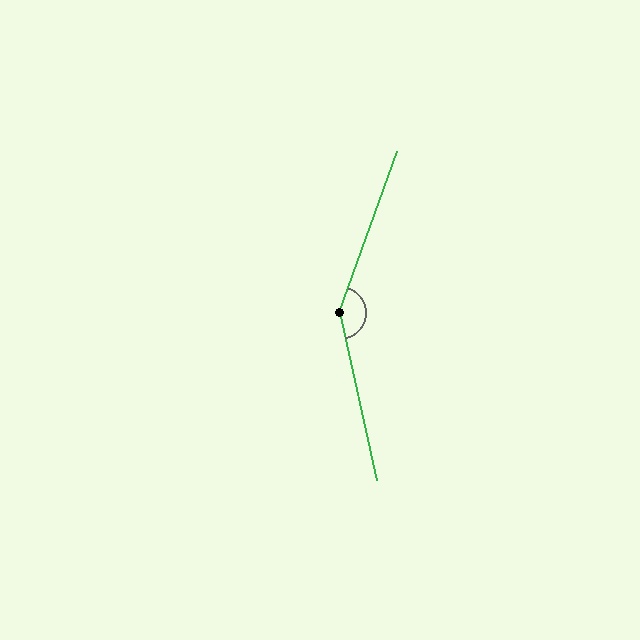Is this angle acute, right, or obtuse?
It is obtuse.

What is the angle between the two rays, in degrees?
Approximately 148 degrees.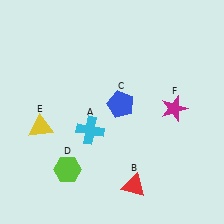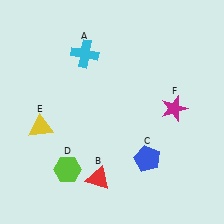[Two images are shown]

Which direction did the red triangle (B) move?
The red triangle (B) moved left.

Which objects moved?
The objects that moved are: the cyan cross (A), the red triangle (B), the blue pentagon (C).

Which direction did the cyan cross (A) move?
The cyan cross (A) moved up.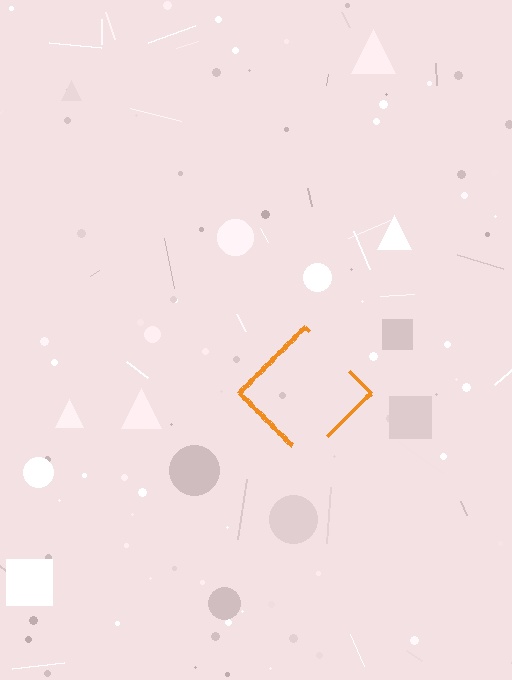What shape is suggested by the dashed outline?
The dashed outline suggests a diamond.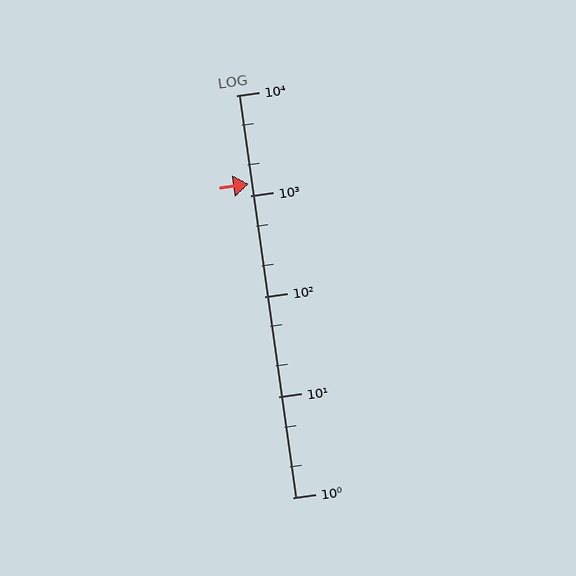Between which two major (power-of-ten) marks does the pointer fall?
The pointer is between 1000 and 10000.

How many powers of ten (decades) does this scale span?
The scale spans 4 decades, from 1 to 10000.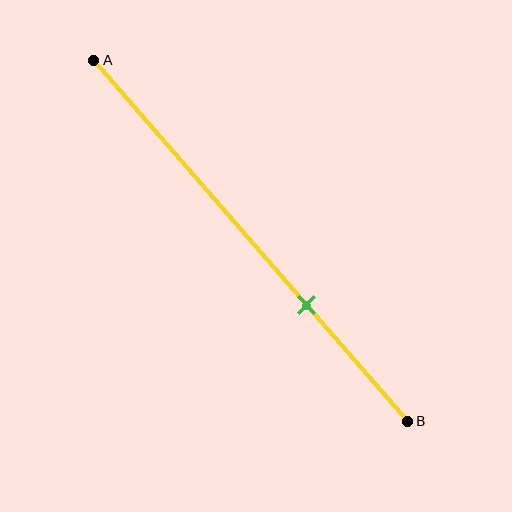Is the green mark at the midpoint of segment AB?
No, the mark is at about 70% from A, not at the 50% midpoint.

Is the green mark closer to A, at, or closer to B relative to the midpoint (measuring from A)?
The green mark is closer to point B than the midpoint of segment AB.